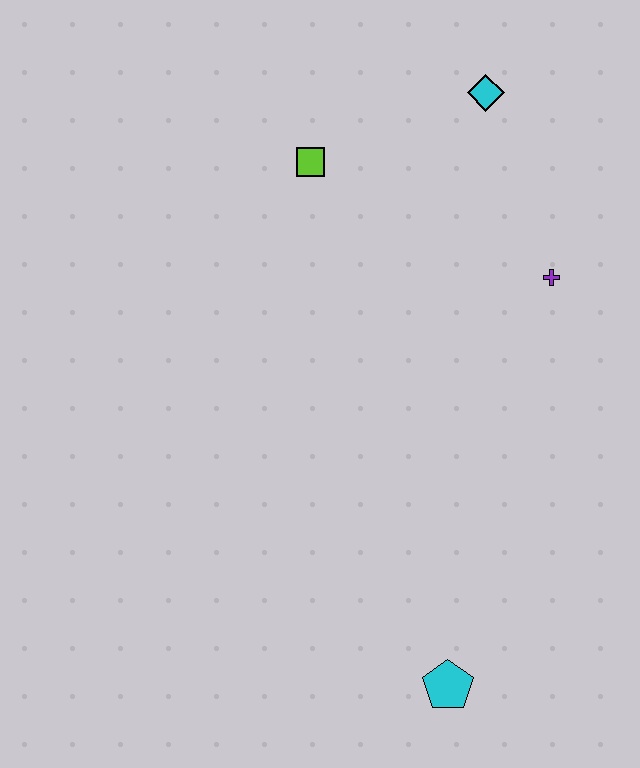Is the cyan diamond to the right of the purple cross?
No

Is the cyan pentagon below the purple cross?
Yes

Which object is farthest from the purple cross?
The cyan pentagon is farthest from the purple cross.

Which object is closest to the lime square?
The cyan diamond is closest to the lime square.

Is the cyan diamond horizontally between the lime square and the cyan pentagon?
No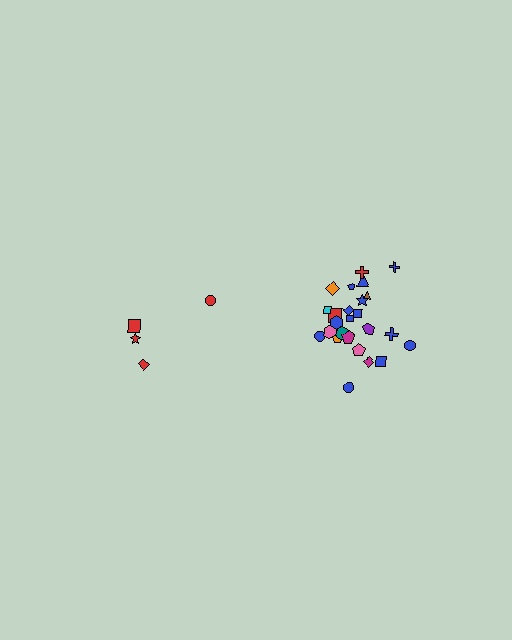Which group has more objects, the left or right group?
The right group.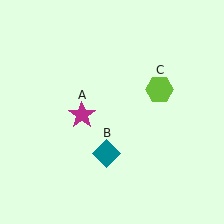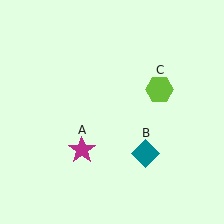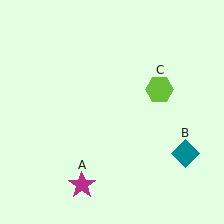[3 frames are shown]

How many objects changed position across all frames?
2 objects changed position: magenta star (object A), teal diamond (object B).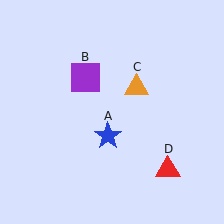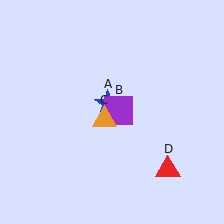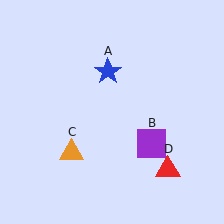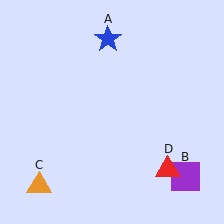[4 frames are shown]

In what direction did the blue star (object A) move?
The blue star (object A) moved up.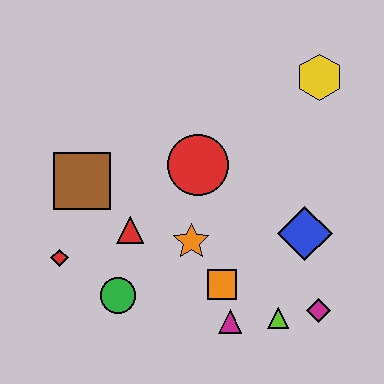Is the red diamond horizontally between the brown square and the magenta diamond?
No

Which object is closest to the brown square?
The red triangle is closest to the brown square.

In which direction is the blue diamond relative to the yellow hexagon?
The blue diamond is below the yellow hexagon.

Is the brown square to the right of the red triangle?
No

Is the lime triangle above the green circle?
No